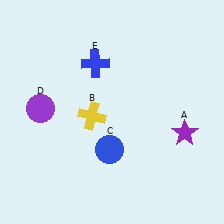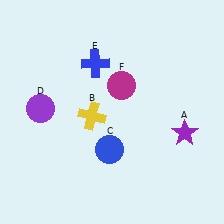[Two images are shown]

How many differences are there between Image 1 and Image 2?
There is 1 difference between the two images.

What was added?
A magenta circle (F) was added in Image 2.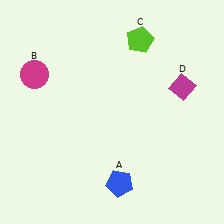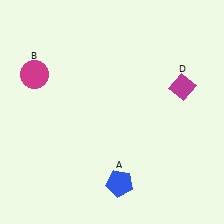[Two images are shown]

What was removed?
The lime pentagon (C) was removed in Image 2.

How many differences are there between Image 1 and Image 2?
There is 1 difference between the two images.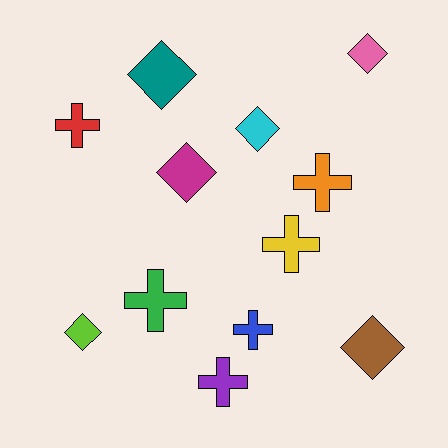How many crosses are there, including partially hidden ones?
There are 6 crosses.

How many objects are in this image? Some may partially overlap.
There are 12 objects.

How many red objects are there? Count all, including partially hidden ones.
There is 1 red object.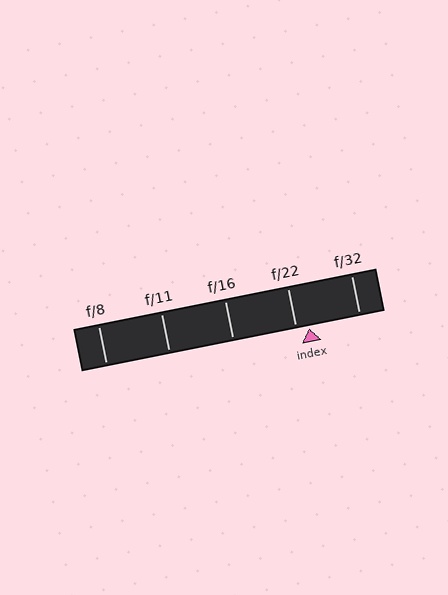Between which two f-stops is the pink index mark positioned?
The index mark is between f/22 and f/32.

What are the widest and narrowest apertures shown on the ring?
The widest aperture shown is f/8 and the narrowest is f/32.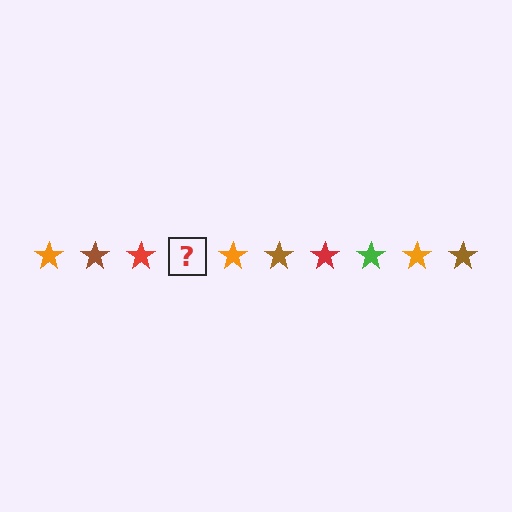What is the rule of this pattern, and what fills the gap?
The rule is that the pattern cycles through orange, brown, red, green stars. The gap should be filled with a green star.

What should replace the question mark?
The question mark should be replaced with a green star.